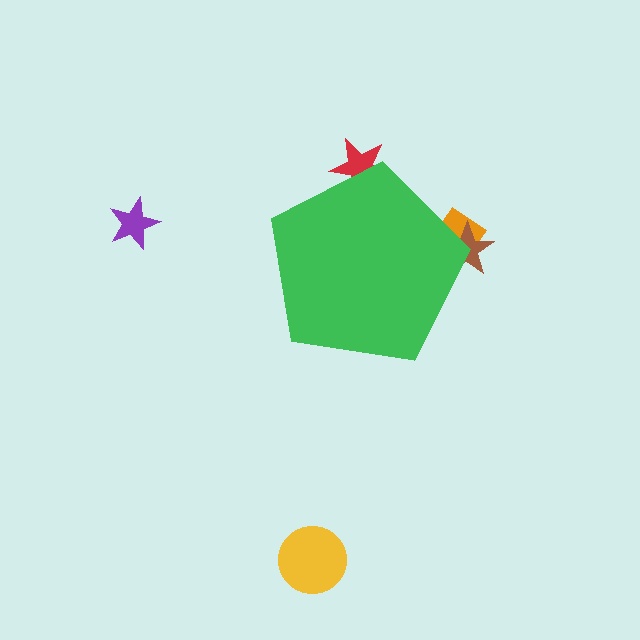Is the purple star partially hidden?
No, the purple star is fully visible.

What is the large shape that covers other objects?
A green pentagon.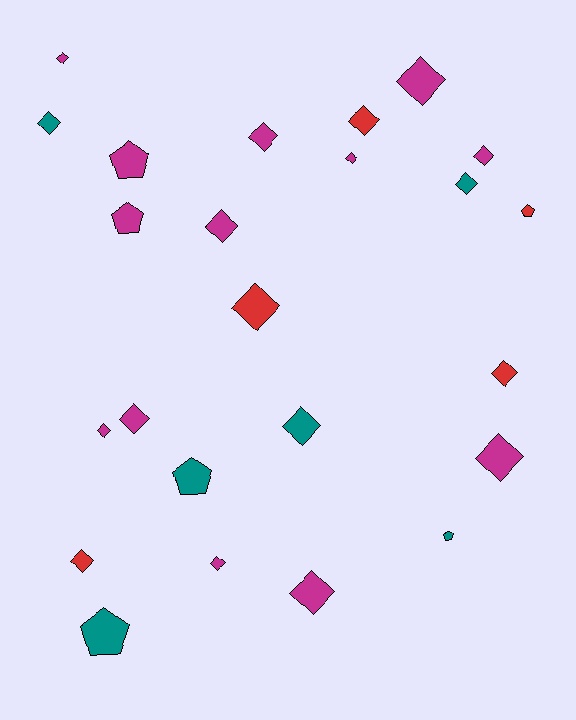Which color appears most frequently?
Magenta, with 13 objects.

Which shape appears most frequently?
Diamond, with 18 objects.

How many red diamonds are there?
There are 4 red diamonds.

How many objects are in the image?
There are 24 objects.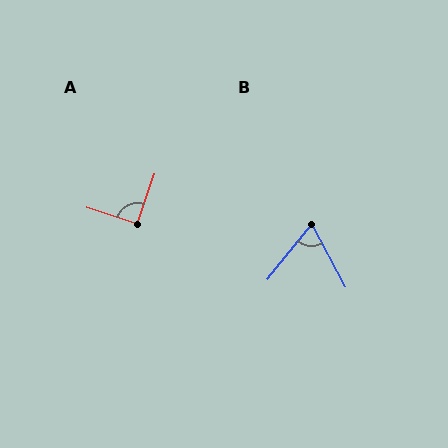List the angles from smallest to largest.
B (67°), A (91°).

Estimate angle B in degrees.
Approximately 67 degrees.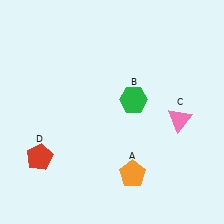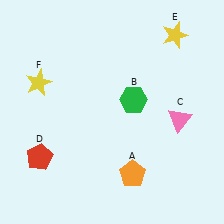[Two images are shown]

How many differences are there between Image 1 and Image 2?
There are 2 differences between the two images.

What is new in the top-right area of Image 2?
A yellow star (E) was added in the top-right area of Image 2.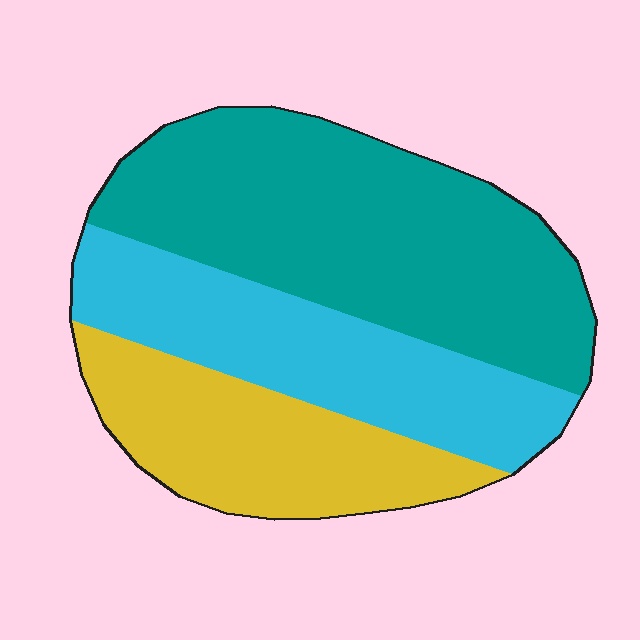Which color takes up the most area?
Teal, at roughly 45%.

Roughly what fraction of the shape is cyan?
Cyan takes up about one quarter (1/4) of the shape.